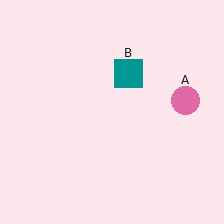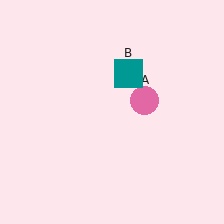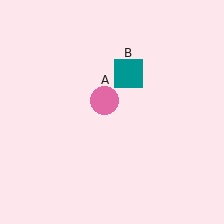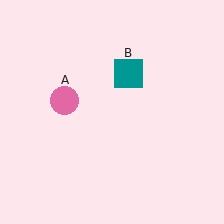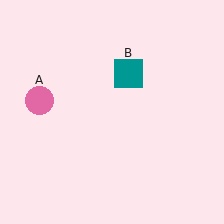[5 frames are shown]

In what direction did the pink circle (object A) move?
The pink circle (object A) moved left.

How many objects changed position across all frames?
1 object changed position: pink circle (object A).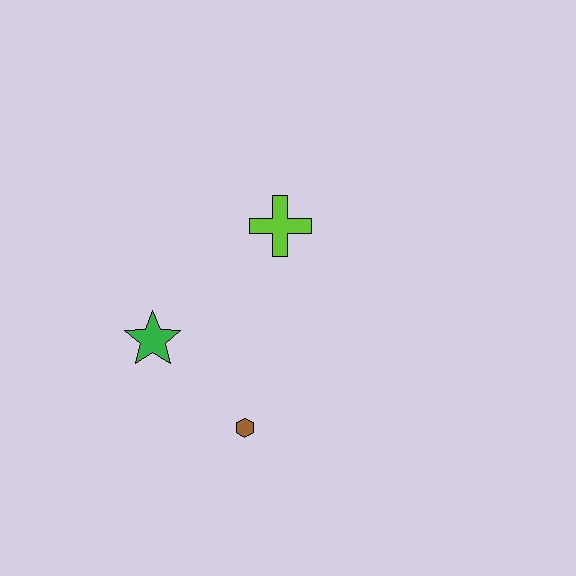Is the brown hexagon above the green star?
No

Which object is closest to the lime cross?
The green star is closest to the lime cross.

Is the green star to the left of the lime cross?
Yes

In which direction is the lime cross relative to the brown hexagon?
The lime cross is above the brown hexagon.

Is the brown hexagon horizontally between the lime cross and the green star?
Yes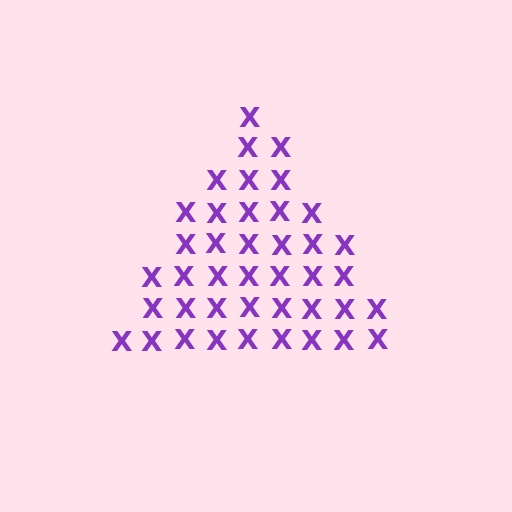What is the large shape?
The large shape is a triangle.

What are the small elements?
The small elements are letter X's.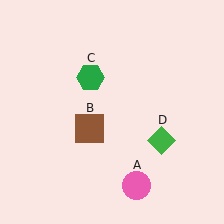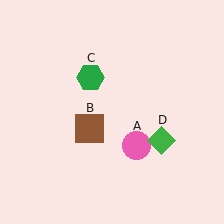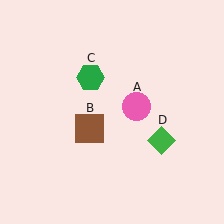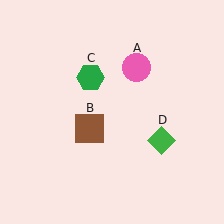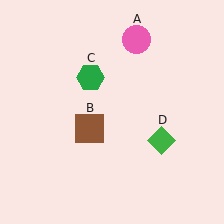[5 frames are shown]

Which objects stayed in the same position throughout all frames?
Brown square (object B) and green hexagon (object C) and green diamond (object D) remained stationary.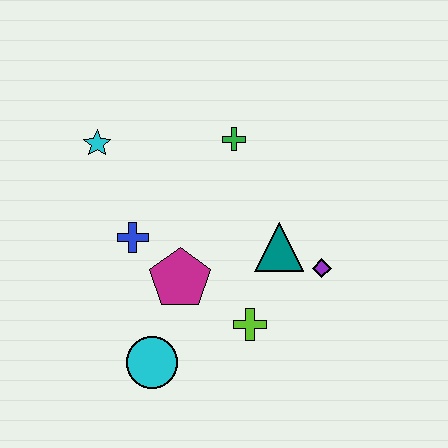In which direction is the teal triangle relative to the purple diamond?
The teal triangle is to the left of the purple diamond.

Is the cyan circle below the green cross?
Yes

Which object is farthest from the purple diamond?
The cyan star is farthest from the purple diamond.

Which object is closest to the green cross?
The teal triangle is closest to the green cross.